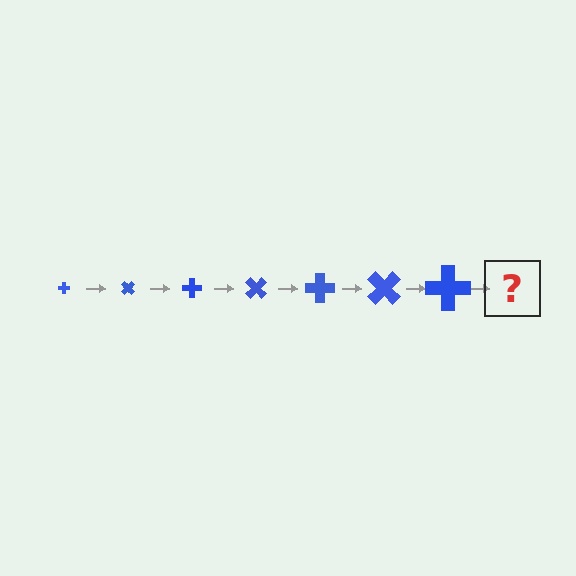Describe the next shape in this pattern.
It should be a cross, larger than the previous one and rotated 315 degrees from the start.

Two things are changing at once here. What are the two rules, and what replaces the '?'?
The two rules are that the cross grows larger each step and it rotates 45 degrees each step. The '?' should be a cross, larger than the previous one and rotated 315 degrees from the start.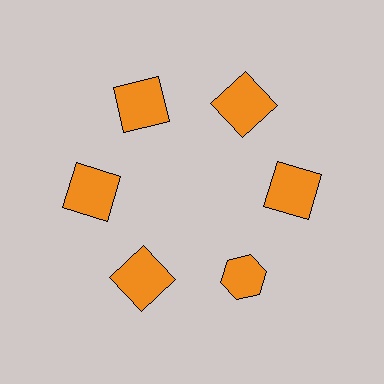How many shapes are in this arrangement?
There are 6 shapes arranged in a ring pattern.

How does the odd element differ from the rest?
It has a different shape: hexagon instead of square.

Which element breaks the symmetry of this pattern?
The orange hexagon at roughly the 5 o'clock position breaks the symmetry. All other shapes are orange squares.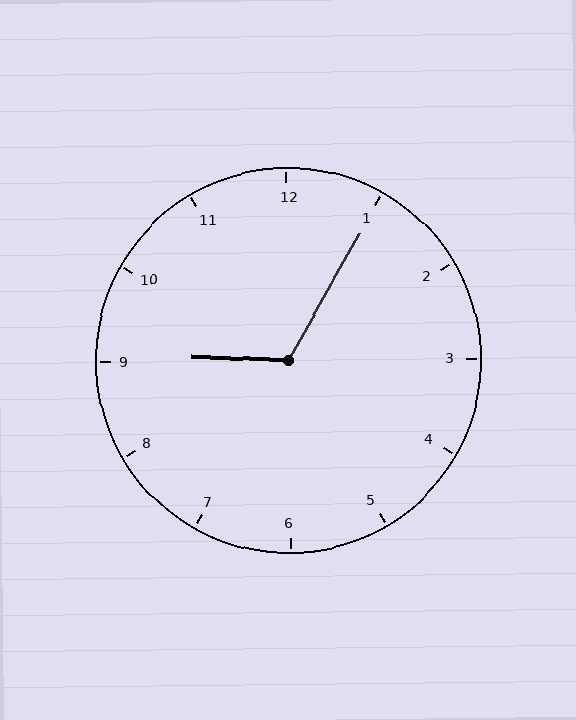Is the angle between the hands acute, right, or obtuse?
It is obtuse.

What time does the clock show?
9:05.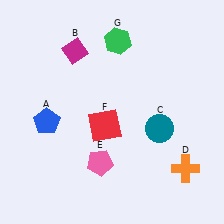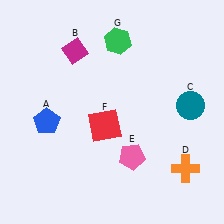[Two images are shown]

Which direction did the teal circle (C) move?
The teal circle (C) moved right.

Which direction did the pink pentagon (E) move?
The pink pentagon (E) moved right.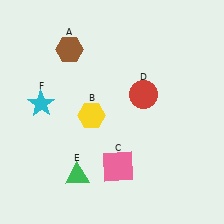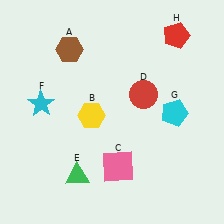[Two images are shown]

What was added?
A cyan pentagon (G), a red pentagon (H) were added in Image 2.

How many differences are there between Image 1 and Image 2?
There are 2 differences between the two images.